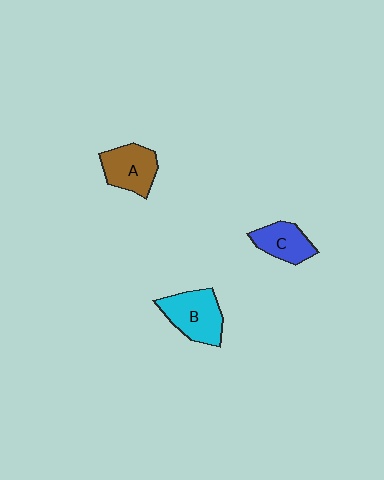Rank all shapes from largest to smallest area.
From largest to smallest: B (cyan), A (brown), C (blue).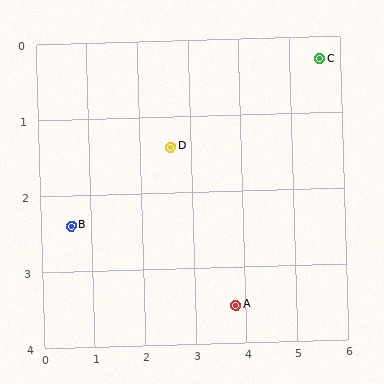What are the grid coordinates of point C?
Point C is at approximately (5.6, 0.3).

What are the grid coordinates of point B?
Point B is at approximately (0.6, 2.4).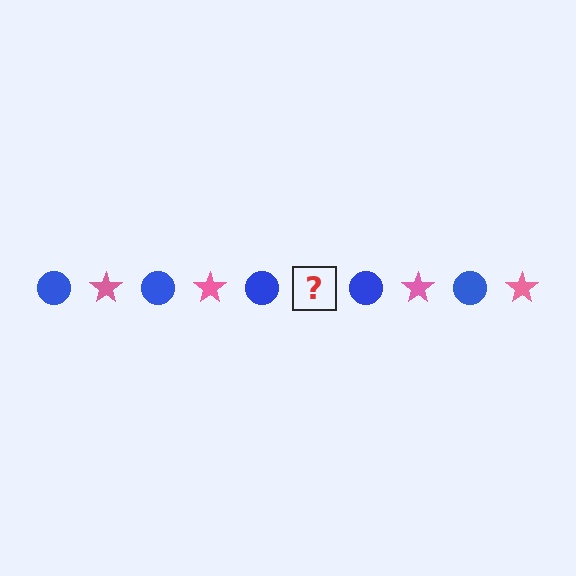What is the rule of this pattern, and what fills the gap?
The rule is that the pattern alternates between blue circle and pink star. The gap should be filled with a pink star.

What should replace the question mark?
The question mark should be replaced with a pink star.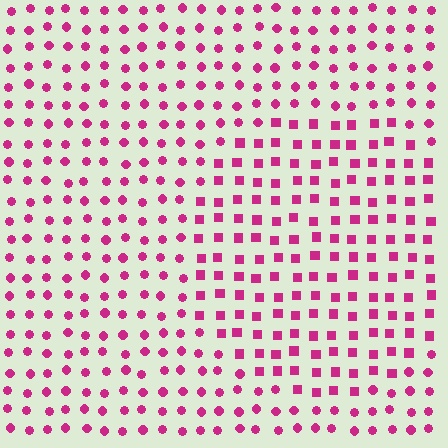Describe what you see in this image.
The image is filled with small magenta elements arranged in a uniform grid. A circle-shaped region contains squares, while the surrounding area contains circles. The boundary is defined purely by the change in element shape.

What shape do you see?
I see a circle.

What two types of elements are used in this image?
The image uses squares inside the circle region and circles outside it.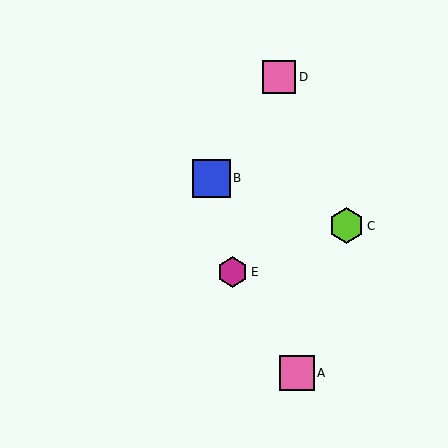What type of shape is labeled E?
Shape E is a magenta hexagon.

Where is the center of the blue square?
The center of the blue square is at (212, 178).